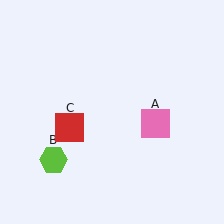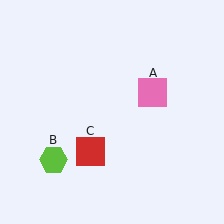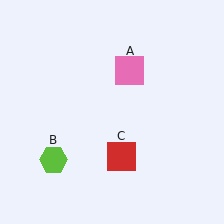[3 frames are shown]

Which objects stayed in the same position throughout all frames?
Lime hexagon (object B) remained stationary.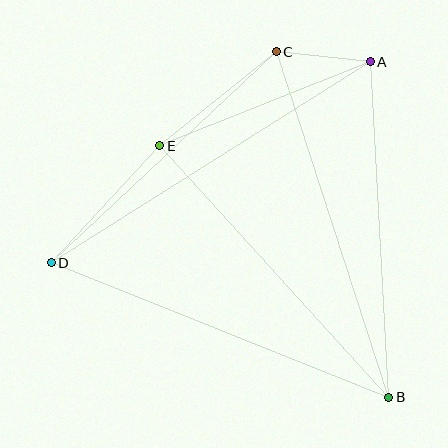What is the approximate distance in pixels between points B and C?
The distance between B and C is approximately 364 pixels.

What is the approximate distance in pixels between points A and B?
The distance between A and B is approximately 336 pixels.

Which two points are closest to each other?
Points A and C are closest to each other.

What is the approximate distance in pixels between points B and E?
The distance between B and E is approximately 340 pixels.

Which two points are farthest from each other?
Points A and D are farthest from each other.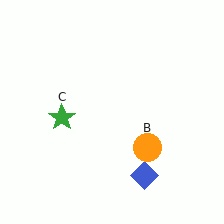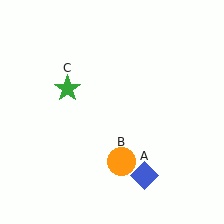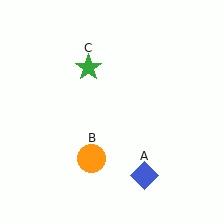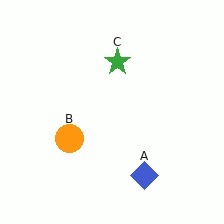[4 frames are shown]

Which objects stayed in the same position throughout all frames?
Blue diamond (object A) remained stationary.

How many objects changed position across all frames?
2 objects changed position: orange circle (object B), green star (object C).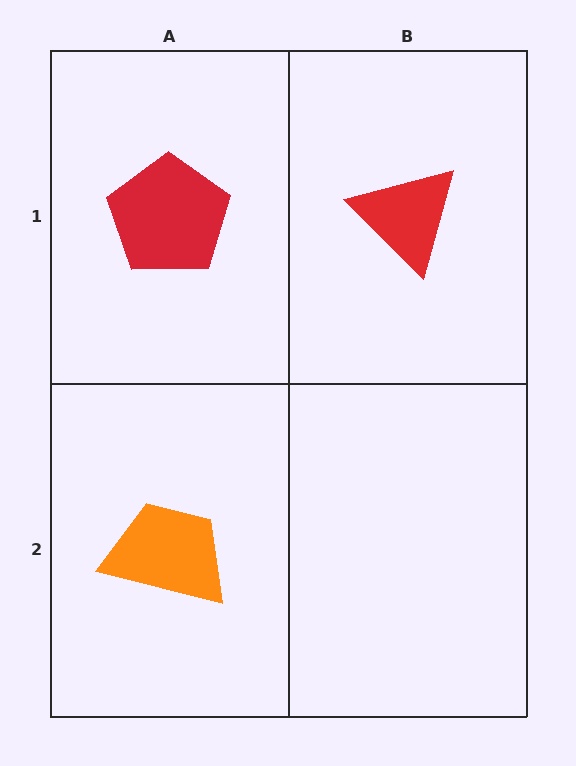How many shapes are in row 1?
2 shapes.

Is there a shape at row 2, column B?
No, that cell is empty.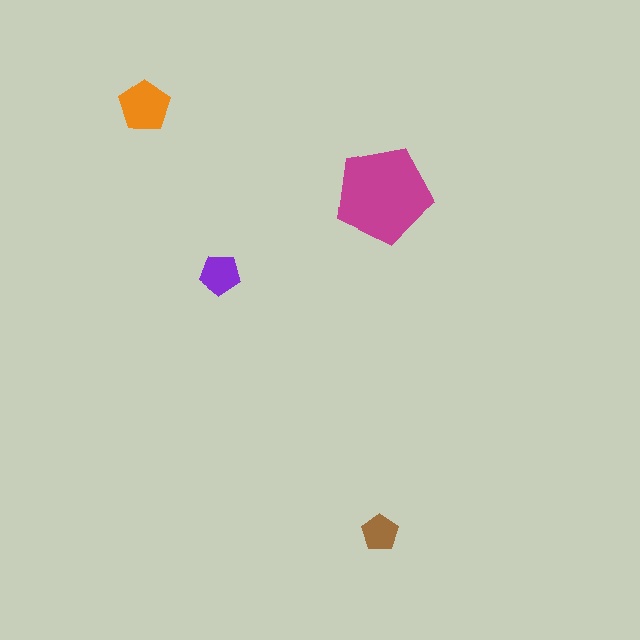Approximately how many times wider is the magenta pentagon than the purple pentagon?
About 2.5 times wider.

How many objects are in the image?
There are 4 objects in the image.